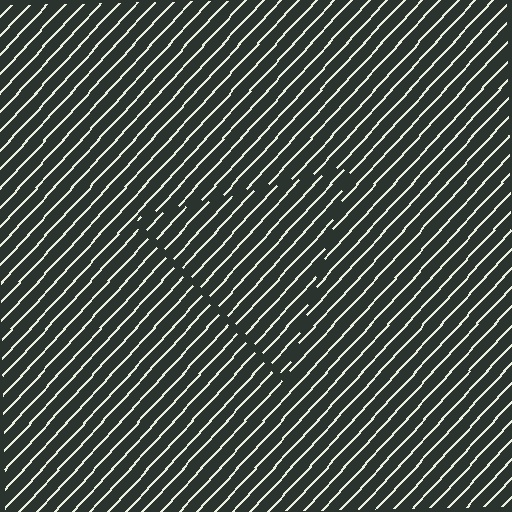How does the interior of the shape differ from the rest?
The interior of the shape contains the same grating, shifted by half a period — the contour is defined by the phase discontinuity where line-ends from the inner and outer gratings abut.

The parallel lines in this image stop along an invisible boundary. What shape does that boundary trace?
An illusory triangle. The interior of the shape contains the same grating, shifted by half a period — the contour is defined by the phase discontinuity where line-ends from the inner and outer gratings abut.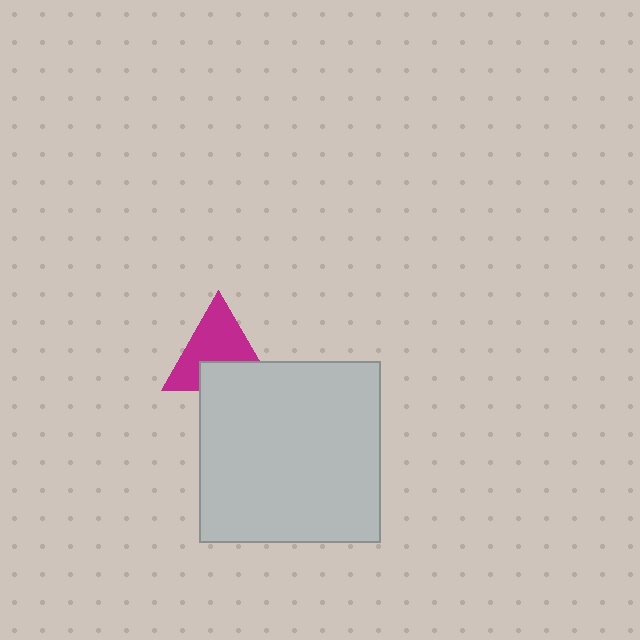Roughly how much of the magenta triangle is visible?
Most of it is visible (roughly 65%).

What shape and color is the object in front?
The object in front is a light gray square.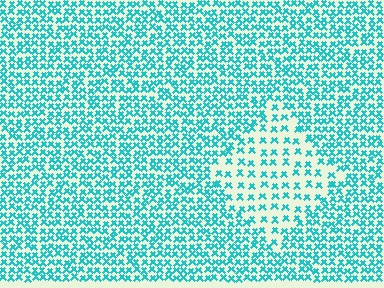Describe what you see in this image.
The image contains small cyan elements arranged at two different densities. A diamond-shaped region is visible where the elements are less densely packed than the surrounding area.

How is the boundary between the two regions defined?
The boundary is defined by a change in element density (approximately 2.1x ratio). All elements are the same color, size, and shape.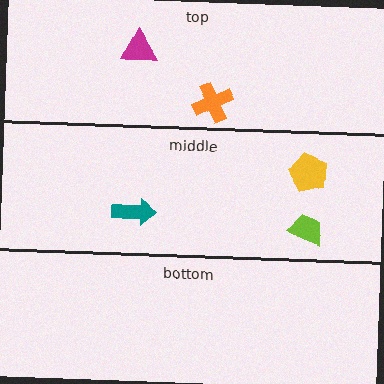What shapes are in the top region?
The magenta triangle, the orange cross.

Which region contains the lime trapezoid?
The middle region.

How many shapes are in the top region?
2.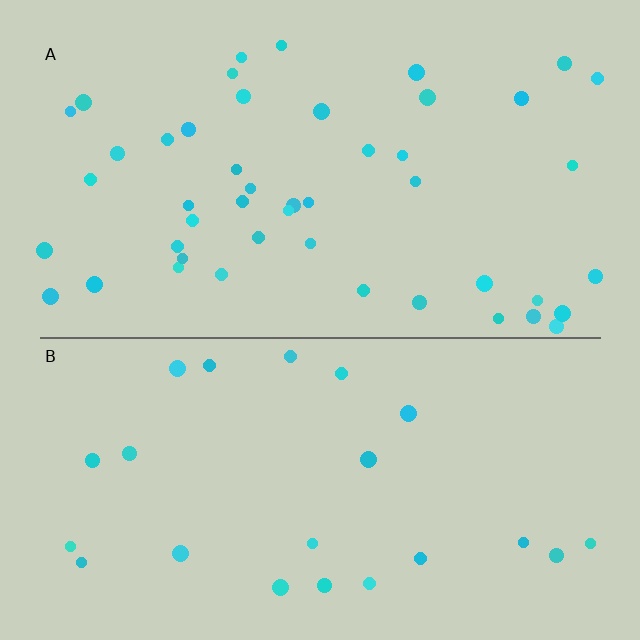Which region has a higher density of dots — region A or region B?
A (the top).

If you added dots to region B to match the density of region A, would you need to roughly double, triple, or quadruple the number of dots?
Approximately double.